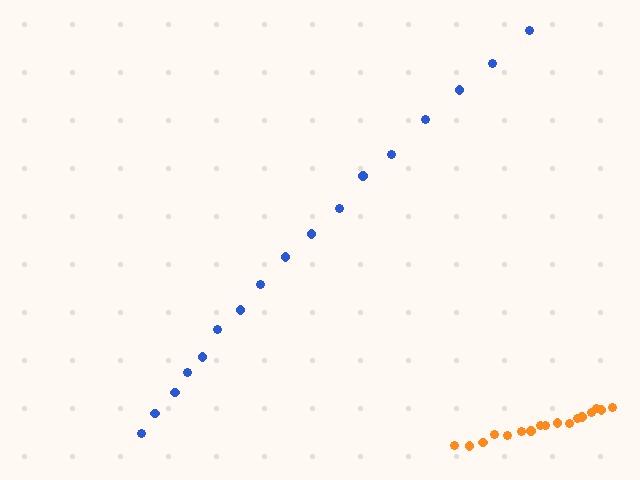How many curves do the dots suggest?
There are 2 distinct paths.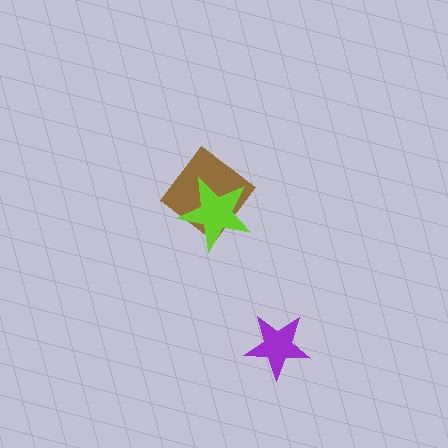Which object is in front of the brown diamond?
The lime star is in front of the brown diamond.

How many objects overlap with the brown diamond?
1 object overlaps with the brown diamond.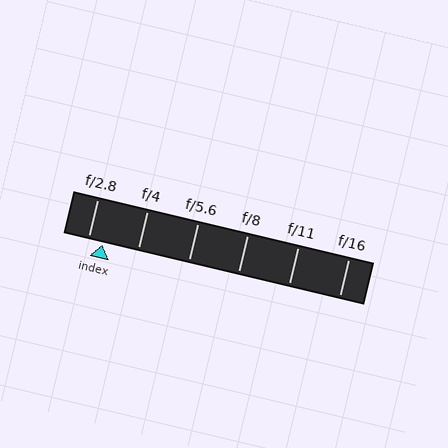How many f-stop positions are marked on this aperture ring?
There are 6 f-stop positions marked.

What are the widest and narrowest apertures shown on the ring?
The widest aperture shown is f/2.8 and the narrowest is f/16.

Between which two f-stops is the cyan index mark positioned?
The index mark is between f/2.8 and f/4.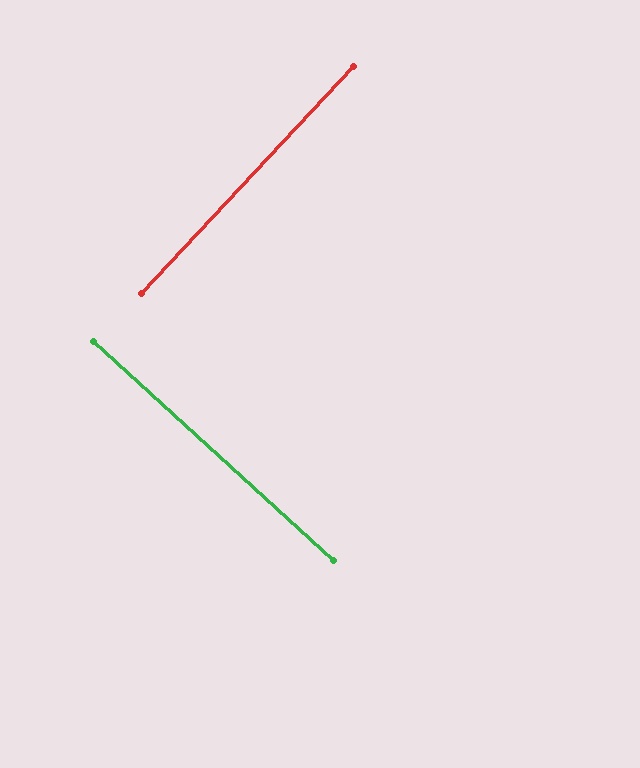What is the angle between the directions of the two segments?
Approximately 89 degrees.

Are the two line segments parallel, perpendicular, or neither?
Perpendicular — they meet at approximately 89°.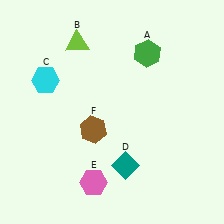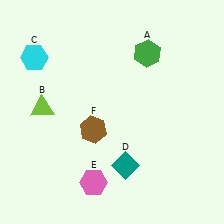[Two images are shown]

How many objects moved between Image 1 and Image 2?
2 objects moved between the two images.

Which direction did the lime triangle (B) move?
The lime triangle (B) moved down.